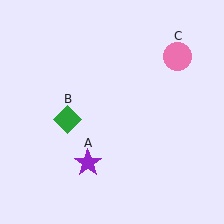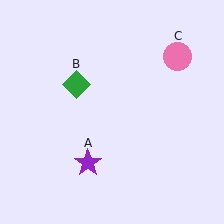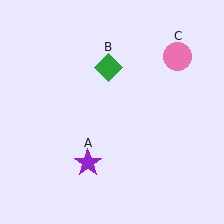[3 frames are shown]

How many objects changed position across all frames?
1 object changed position: green diamond (object B).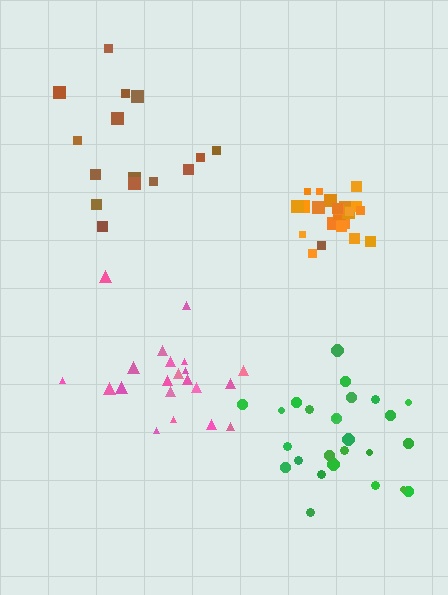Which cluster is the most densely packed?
Orange.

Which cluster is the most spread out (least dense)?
Brown.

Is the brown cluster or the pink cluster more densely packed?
Pink.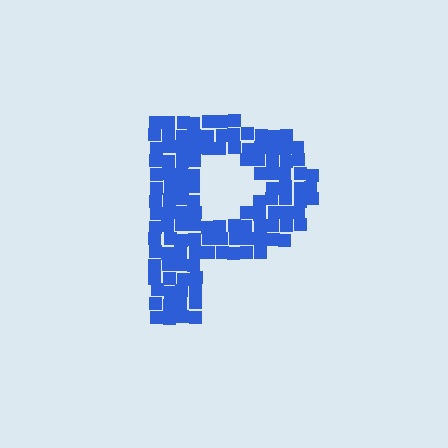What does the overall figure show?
The overall figure shows the letter P.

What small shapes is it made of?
It is made of small squares.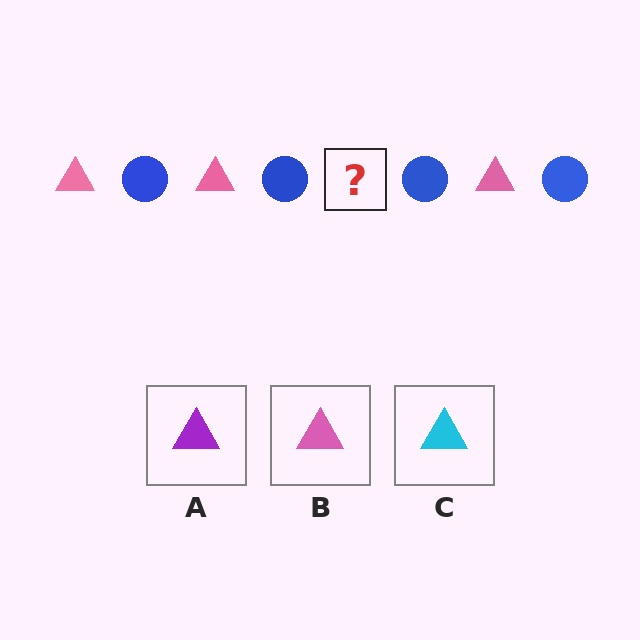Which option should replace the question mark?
Option B.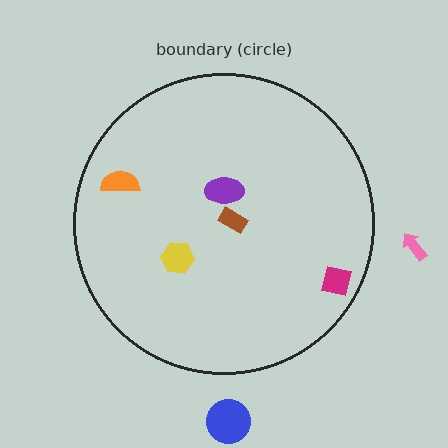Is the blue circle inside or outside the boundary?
Outside.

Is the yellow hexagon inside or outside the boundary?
Inside.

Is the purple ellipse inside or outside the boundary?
Inside.